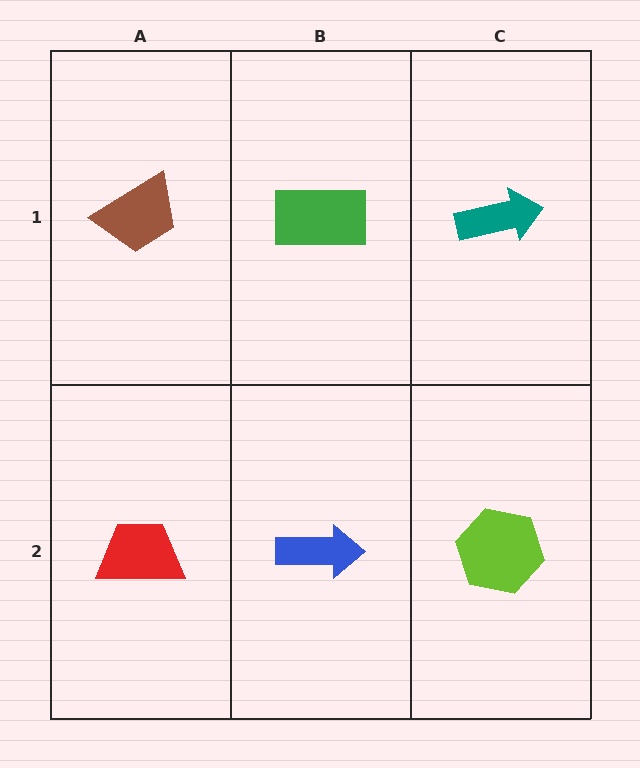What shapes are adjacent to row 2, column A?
A brown trapezoid (row 1, column A), a blue arrow (row 2, column B).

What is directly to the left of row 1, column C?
A green rectangle.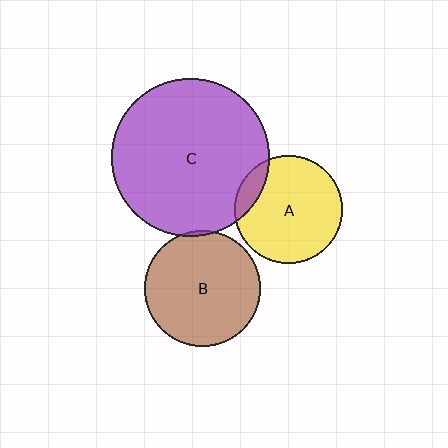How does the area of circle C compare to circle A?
Approximately 2.1 times.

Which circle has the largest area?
Circle C (purple).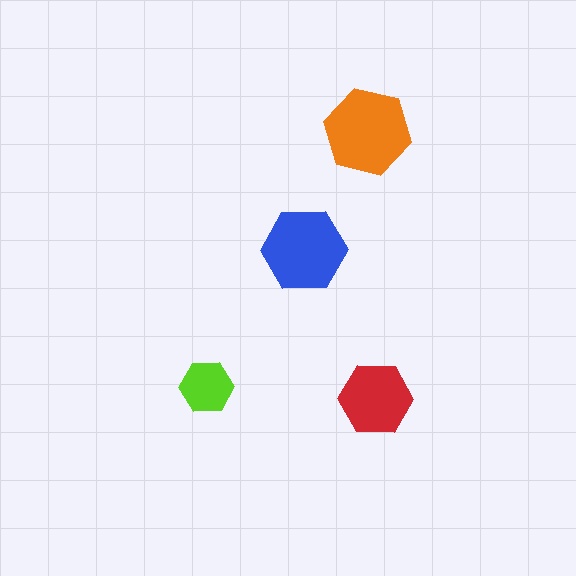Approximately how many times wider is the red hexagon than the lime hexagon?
About 1.5 times wider.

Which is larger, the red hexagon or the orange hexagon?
The orange one.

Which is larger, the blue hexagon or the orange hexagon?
The orange one.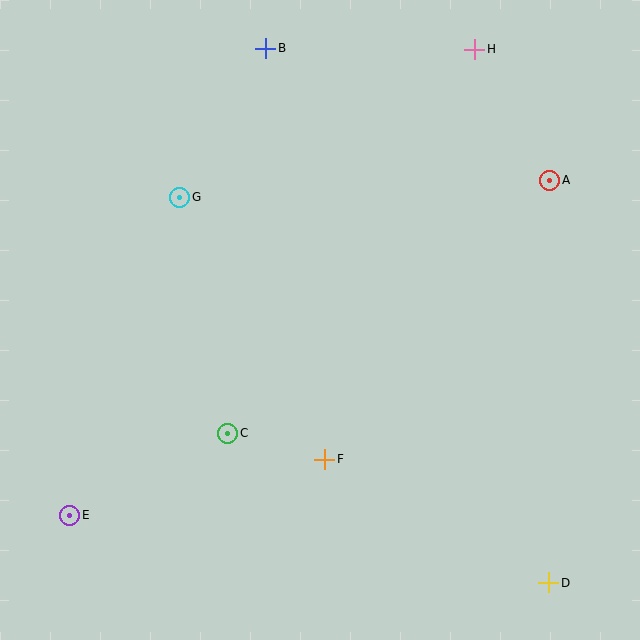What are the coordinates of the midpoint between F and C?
The midpoint between F and C is at (276, 446).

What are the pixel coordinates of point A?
Point A is at (550, 180).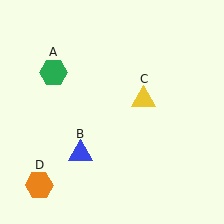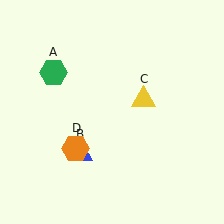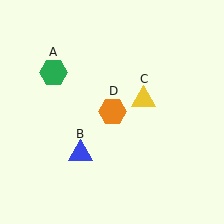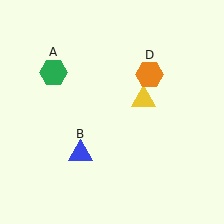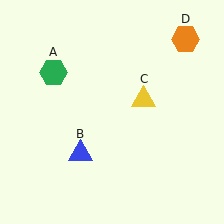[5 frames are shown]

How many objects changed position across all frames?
1 object changed position: orange hexagon (object D).